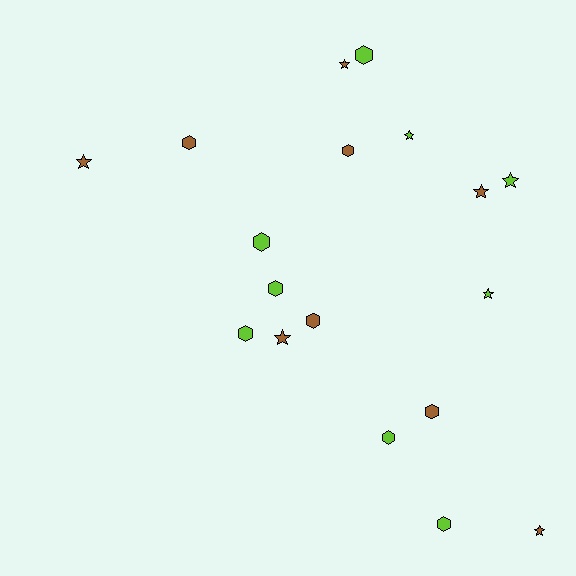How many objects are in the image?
There are 18 objects.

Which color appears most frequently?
Lime, with 9 objects.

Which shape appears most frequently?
Hexagon, with 10 objects.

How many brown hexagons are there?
There are 4 brown hexagons.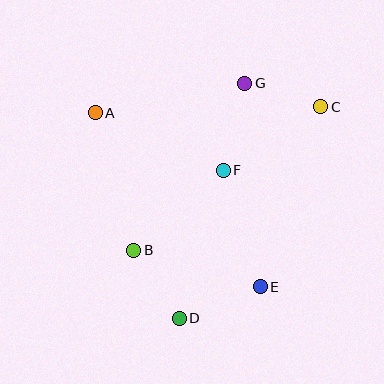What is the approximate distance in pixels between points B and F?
The distance between B and F is approximately 120 pixels.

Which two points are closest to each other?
Points C and G are closest to each other.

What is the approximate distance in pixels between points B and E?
The distance between B and E is approximately 131 pixels.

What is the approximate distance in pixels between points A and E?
The distance between A and E is approximately 240 pixels.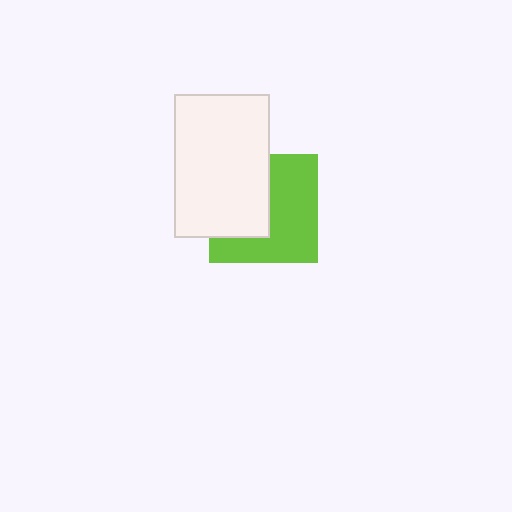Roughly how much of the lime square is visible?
About half of it is visible (roughly 58%).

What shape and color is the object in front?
The object in front is a white rectangle.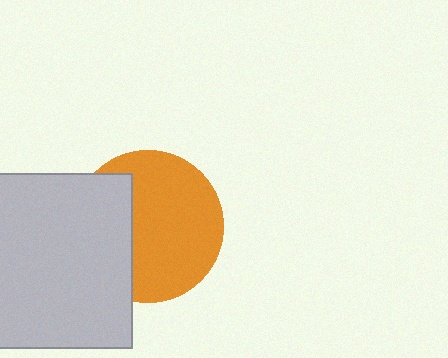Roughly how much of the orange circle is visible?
Most of it is visible (roughly 65%).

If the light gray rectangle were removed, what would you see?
You would see the complete orange circle.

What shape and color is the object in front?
The object in front is a light gray rectangle.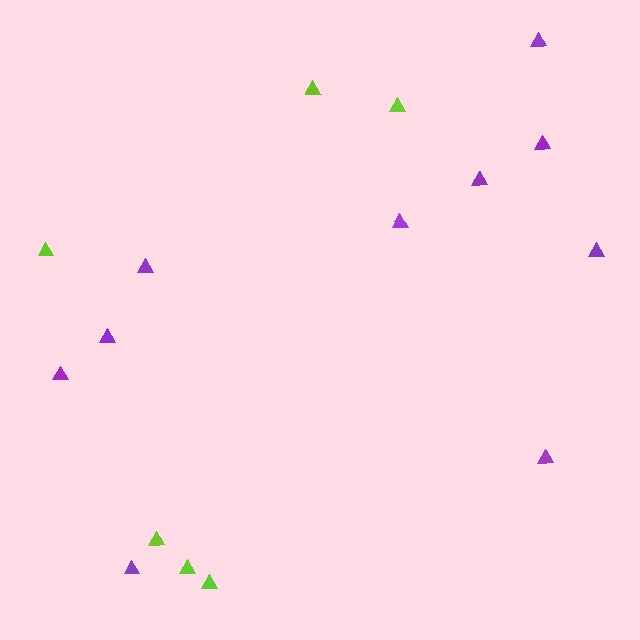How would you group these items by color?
There are 2 groups: one group of lime triangles (6) and one group of purple triangles (10).